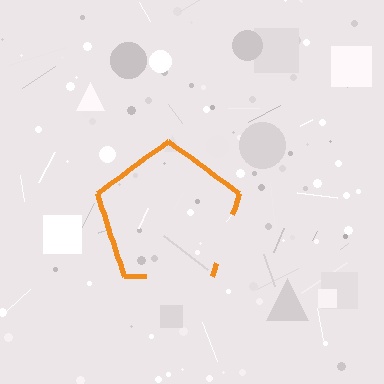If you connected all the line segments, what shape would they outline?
They would outline a pentagon.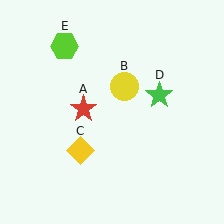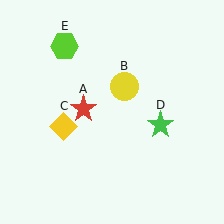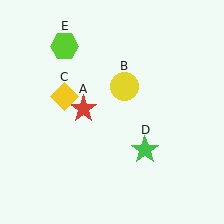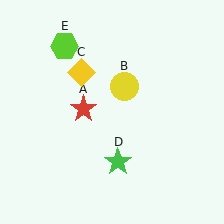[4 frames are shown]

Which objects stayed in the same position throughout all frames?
Red star (object A) and yellow circle (object B) and lime hexagon (object E) remained stationary.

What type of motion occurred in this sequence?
The yellow diamond (object C), green star (object D) rotated clockwise around the center of the scene.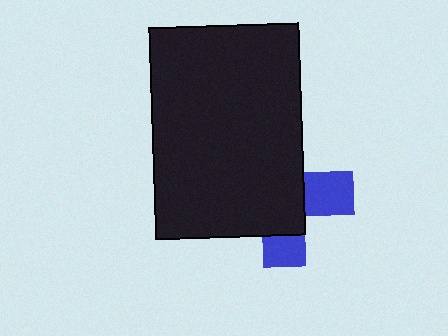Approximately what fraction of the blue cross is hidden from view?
Roughly 66% of the blue cross is hidden behind the black rectangle.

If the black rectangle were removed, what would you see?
You would see the complete blue cross.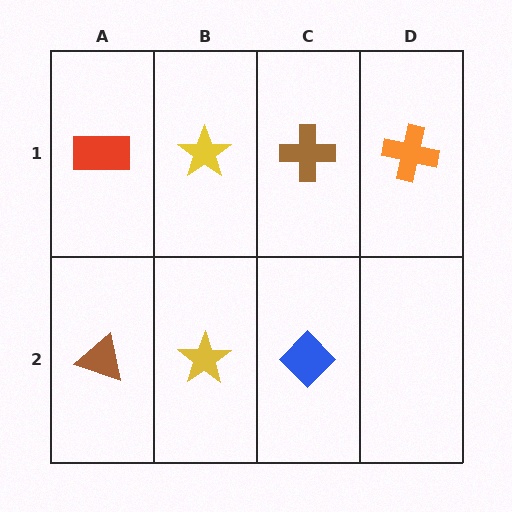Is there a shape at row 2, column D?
No, that cell is empty.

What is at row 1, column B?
A yellow star.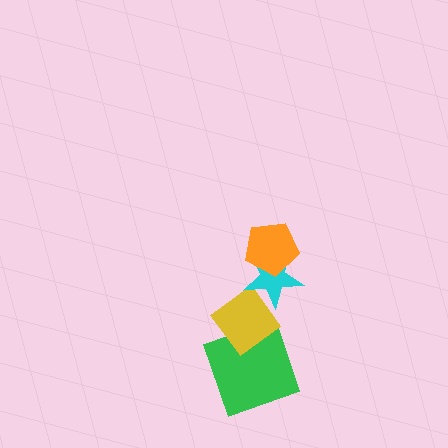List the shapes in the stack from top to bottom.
From top to bottom: the orange pentagon, the cyan star, the yellow diamond, the green square.